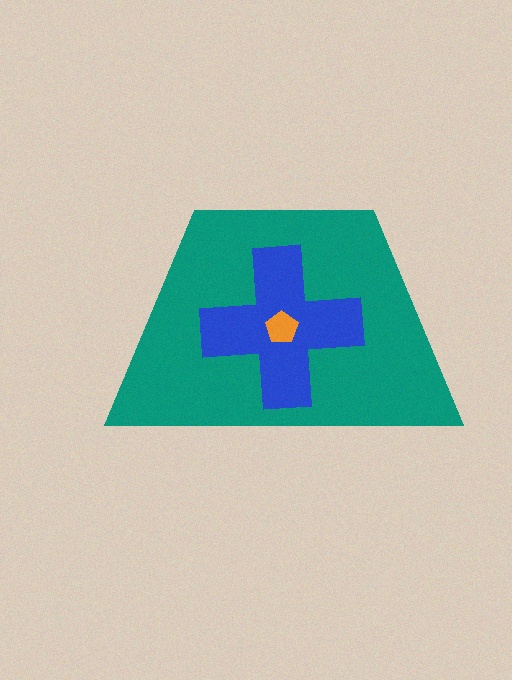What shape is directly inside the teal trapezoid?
The blue cross.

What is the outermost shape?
The teal trapezoid.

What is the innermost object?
The orange pentagon.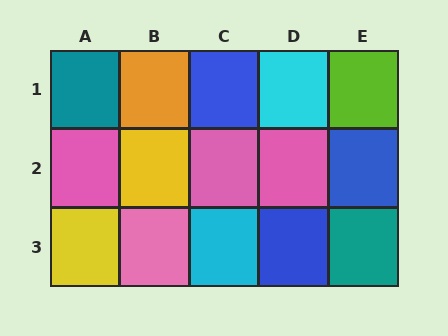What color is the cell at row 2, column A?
Pink.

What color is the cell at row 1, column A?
Teal.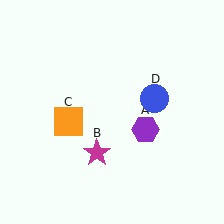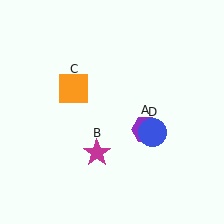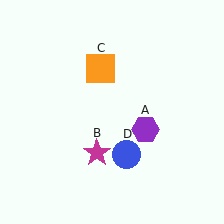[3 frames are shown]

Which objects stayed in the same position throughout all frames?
Purple hexagon (object A) and magenta star (object B) remained stationary.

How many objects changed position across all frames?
2 objects changed position: orange square (object C), blue circle (object D).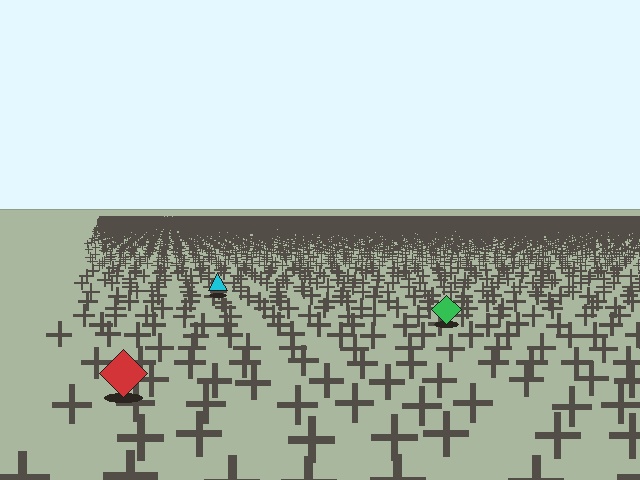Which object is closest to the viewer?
The red diamond is closest. The texture marks near it are larger and more spread out.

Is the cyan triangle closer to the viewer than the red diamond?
No. The red diamond is closer — you can tell from the texture gradient: the ground texture is coarser near it.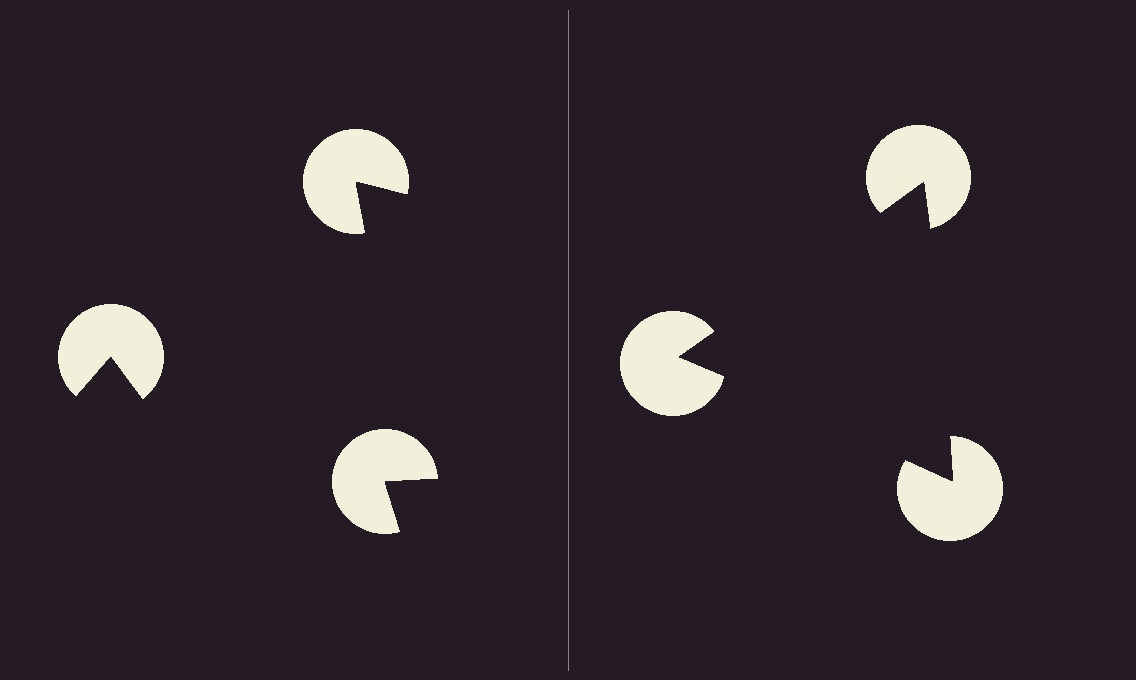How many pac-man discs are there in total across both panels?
6 — 3 on each side.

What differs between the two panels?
The pac-man discs are positioned identically on both sides; only the wedge orientations differ. On the right they align to a triangle; on the left they are misaligned.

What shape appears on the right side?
An illusory triangle.